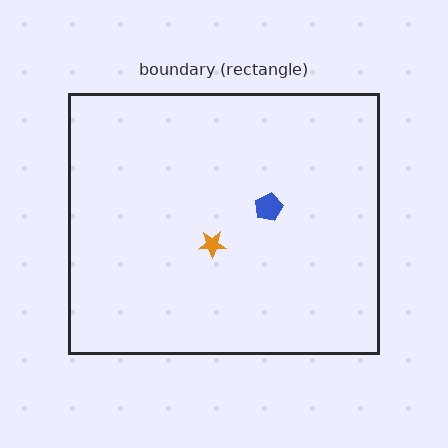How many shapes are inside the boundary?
2 inside, 0 outside.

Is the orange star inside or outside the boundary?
Inside.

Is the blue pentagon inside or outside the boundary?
Inside.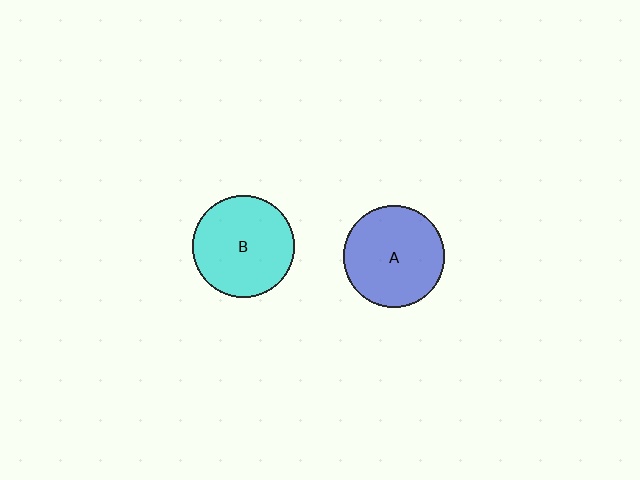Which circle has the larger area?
Circle B (cyan).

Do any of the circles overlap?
No, none of the circles overlap.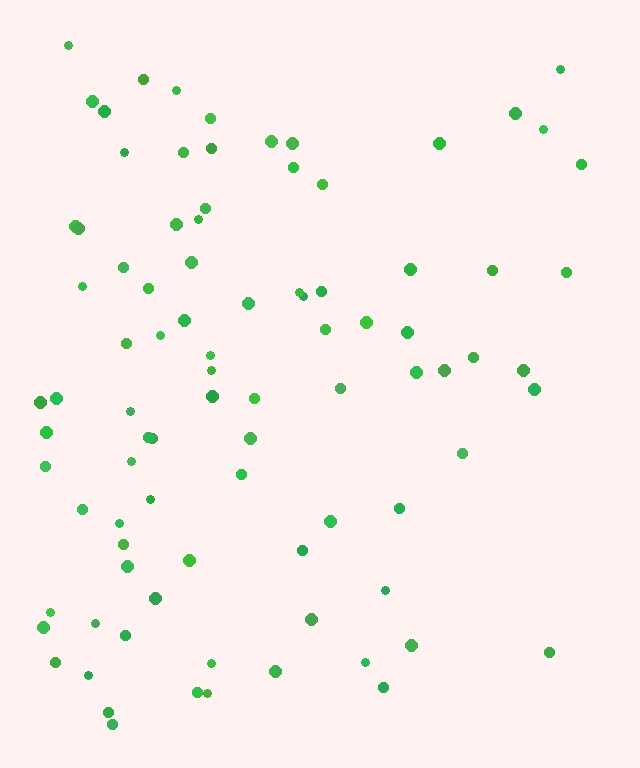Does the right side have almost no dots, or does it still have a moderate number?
Still a moderate number, just noticeably fewer than the left.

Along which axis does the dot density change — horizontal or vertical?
Horizontal.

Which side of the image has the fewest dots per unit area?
The right.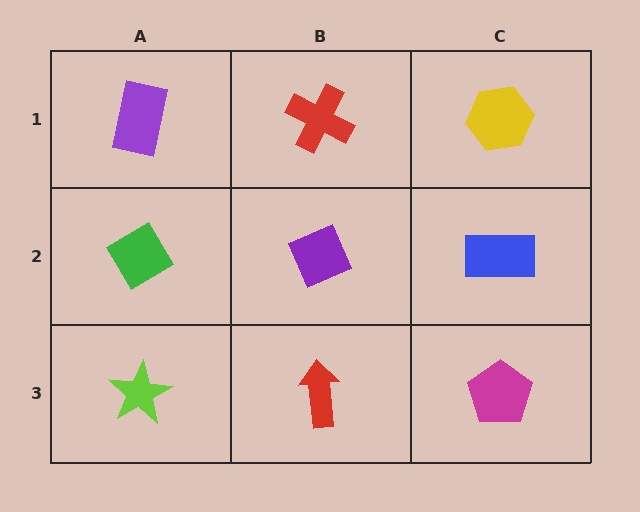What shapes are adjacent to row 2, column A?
A purple rectangle (row 1, column A), a lime star (row 3, column A), a purple diamond (row 2, column B).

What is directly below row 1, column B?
A purple diamond.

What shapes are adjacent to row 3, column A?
A green diamond (row 2, column A), a red arrow (row 3, column B).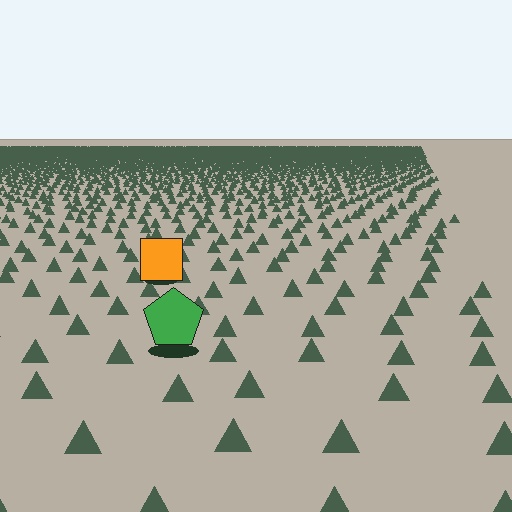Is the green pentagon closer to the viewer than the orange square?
Yes. The green pentagon is closer — you can tell from the texture gradient: the ground texture is coarser near it.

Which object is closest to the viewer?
The green pentagon is closest. The texture marks near it are larger and more spread out.